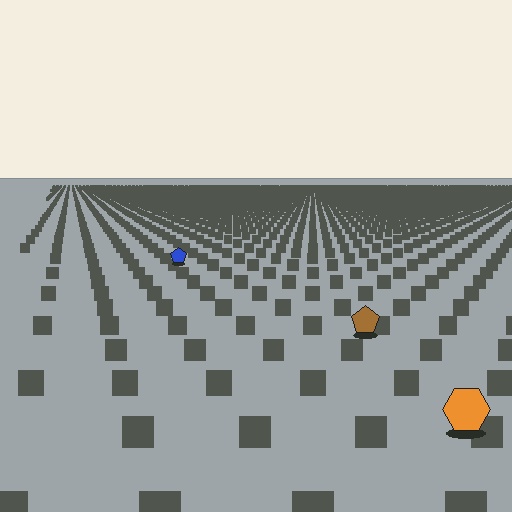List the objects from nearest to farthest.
From nearest to farthest: the orange hexagon, the brown pentagon, the blue pentagon.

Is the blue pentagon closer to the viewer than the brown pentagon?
No. The brown pentagon is closer — you can tell from the texture gradient: the ground texture is coarser near it.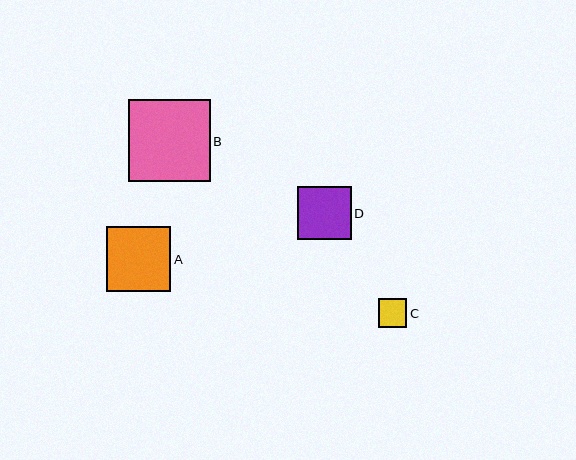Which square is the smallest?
Square C is the smallest with a size of approximately 29 pixels.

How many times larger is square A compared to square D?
Square A is approximately 1.2 times the size of square D.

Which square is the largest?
Square B is the largest with a size of approximately 82 pixels.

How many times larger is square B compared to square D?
Square B is approximately 1.5 times the size of square D.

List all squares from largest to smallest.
From largest to smallest: B, A, D, C.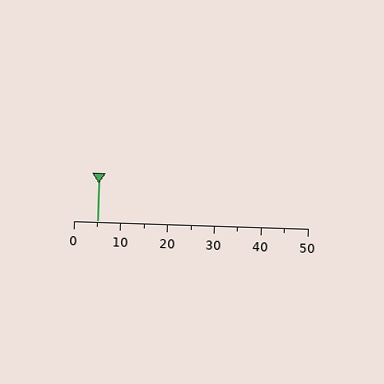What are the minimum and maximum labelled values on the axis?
The axis runs from 0 to 50.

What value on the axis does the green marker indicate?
The marker indicates approximately 5.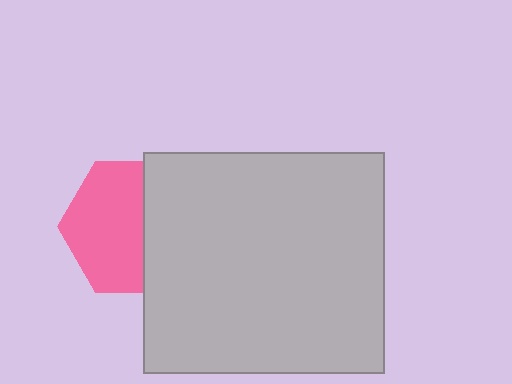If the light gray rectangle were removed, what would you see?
You would see the complete pink hexagon.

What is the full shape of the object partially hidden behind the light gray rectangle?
The partially hidden object is a pink hexagon.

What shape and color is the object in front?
The object in front is a light gray rectangle.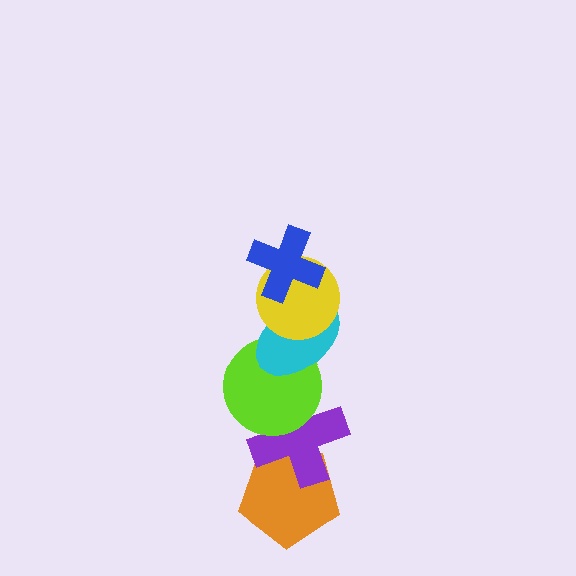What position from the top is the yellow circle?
The yellow circle is 2nd from the top.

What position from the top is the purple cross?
The purple cross is 5th from the top.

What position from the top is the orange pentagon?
The orange pentagon is 6th from the top.